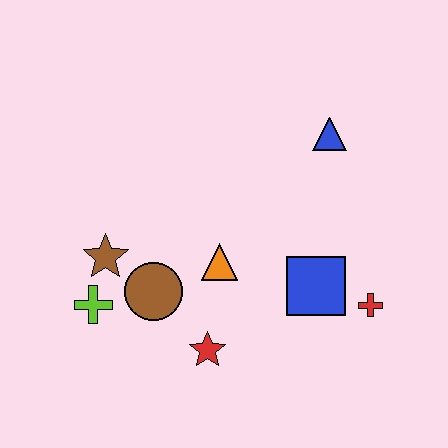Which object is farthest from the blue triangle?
The lime cross is farthest from the blue triangle.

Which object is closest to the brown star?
The lime cross is closest to the brown star.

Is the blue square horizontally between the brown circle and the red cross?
Yes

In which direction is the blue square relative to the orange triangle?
The blue square is to the right of the orange triangle.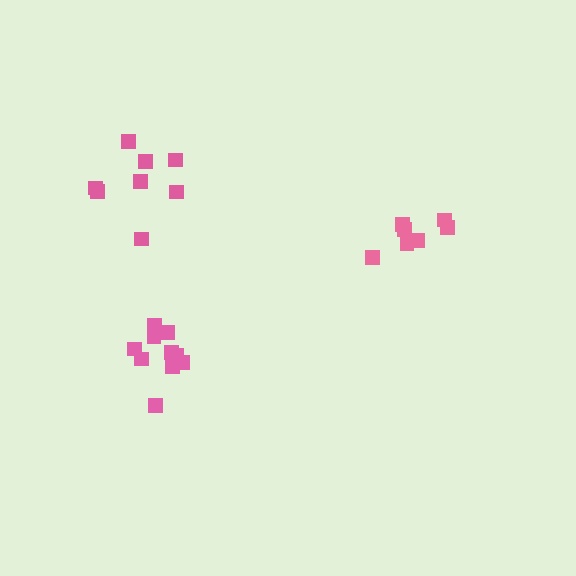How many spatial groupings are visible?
There are 3 spatial groupings.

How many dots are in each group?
Group 1: 8 dots, Group 2: 7 dots, Group 3: 10 dots (25 total).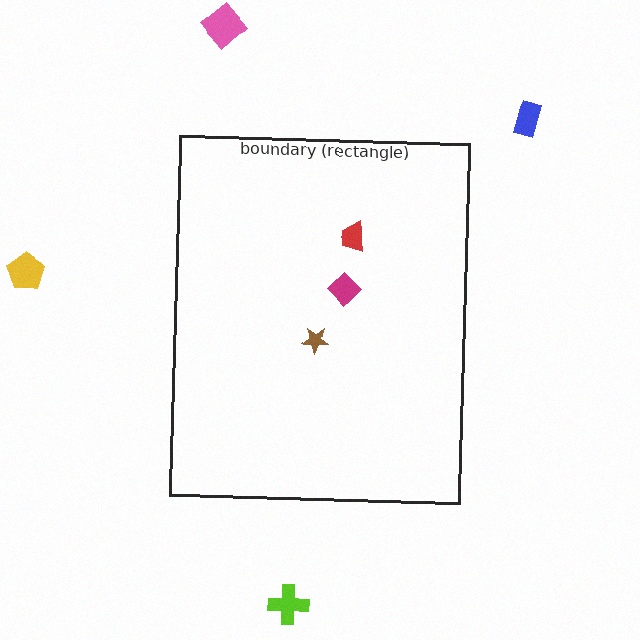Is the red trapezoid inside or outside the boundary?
Inside.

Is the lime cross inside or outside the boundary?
Outside.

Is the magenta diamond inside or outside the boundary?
Inside.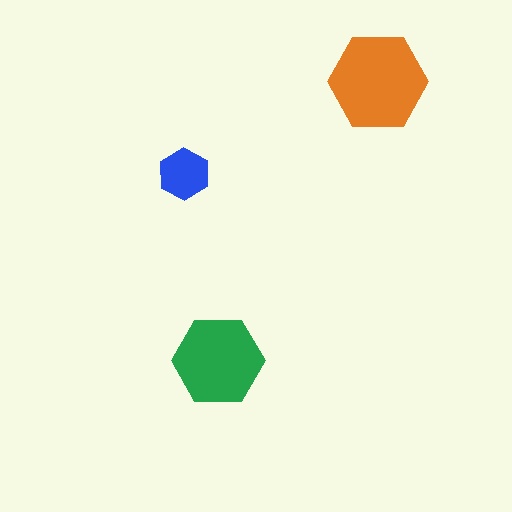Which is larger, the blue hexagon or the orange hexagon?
The orange one.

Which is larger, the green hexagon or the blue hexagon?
The green one.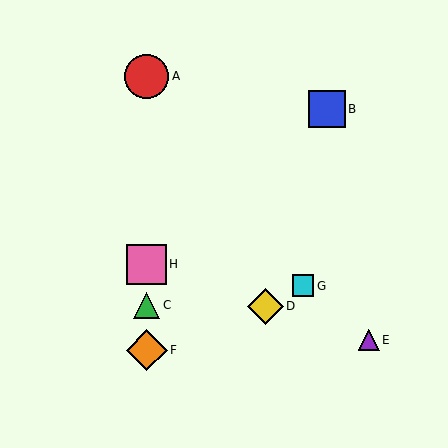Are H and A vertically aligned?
Yes, both are at x≈147.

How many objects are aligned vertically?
4 objects (A, C, F, H) are aligned vertically.